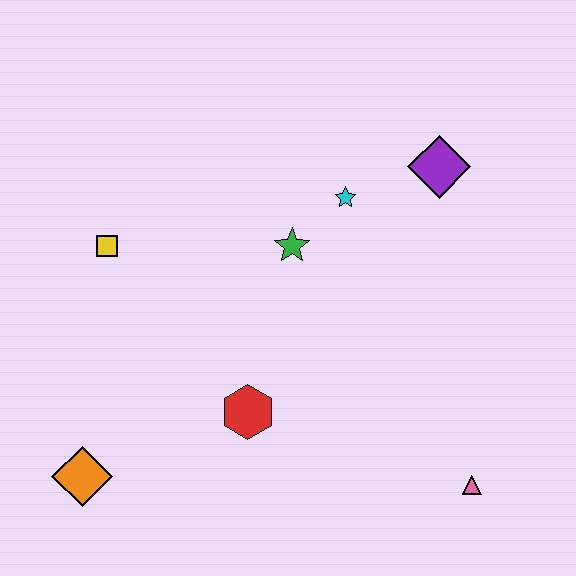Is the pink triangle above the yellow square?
No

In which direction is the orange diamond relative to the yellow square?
The orange diamond is below the yellow square.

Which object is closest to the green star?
The cyan star is closest to the green star.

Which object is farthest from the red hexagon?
The purple diamond is farthest from the red hexagon.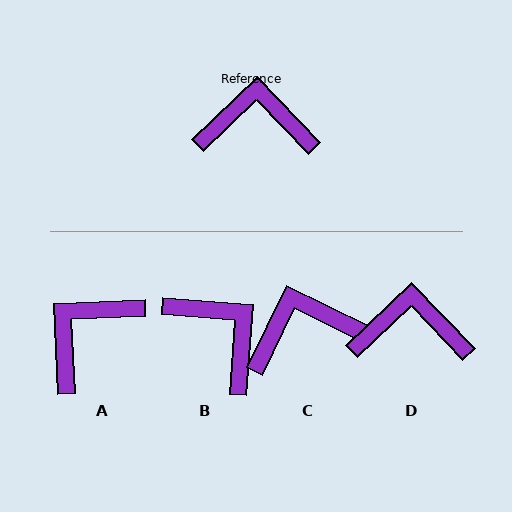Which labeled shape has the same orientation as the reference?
D.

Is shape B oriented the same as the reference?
No, it is off by about 48 degrees.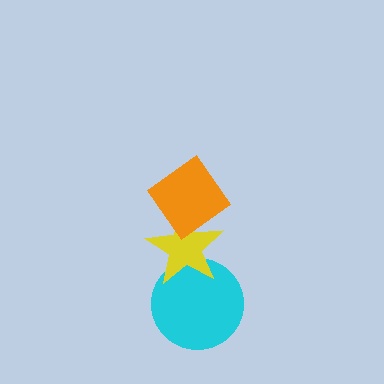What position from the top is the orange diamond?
The orange diamond is 1st from the top.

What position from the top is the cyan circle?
The cyan circle is 3rd from the top.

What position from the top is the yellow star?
The yellow star is 2nd from the top.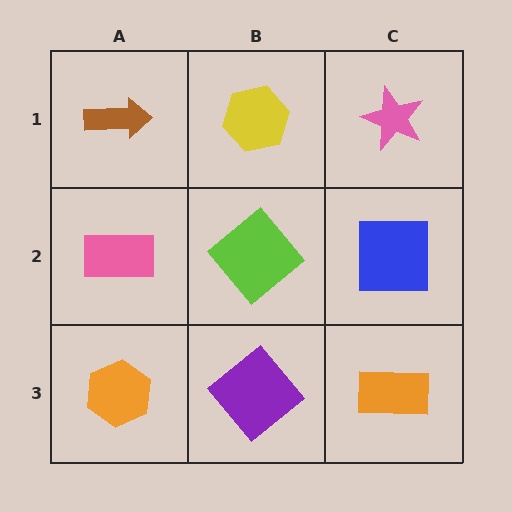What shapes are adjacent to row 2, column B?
A yellow hexagon (row 1, column B), a purple diamond (row 3, column B), a pink rectangle (row 2, column A), a blue square (row 2, column C).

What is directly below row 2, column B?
A purple diamond.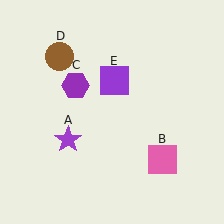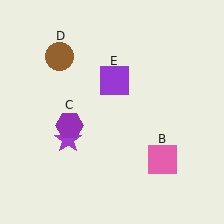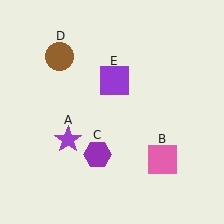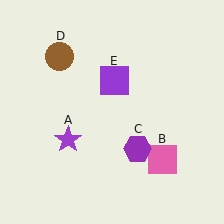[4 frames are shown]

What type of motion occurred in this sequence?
The purple hexagon (object C) rotated counterclockwise around the center of the scene.